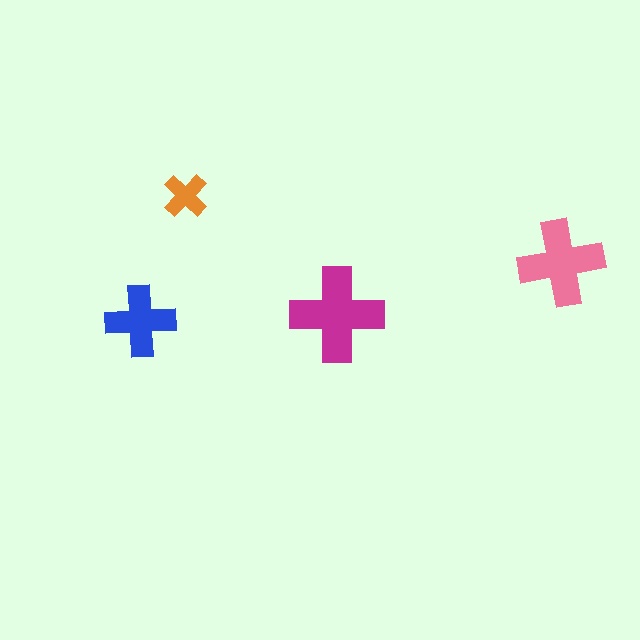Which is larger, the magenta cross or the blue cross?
The magenta one.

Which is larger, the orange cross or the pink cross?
The pink one.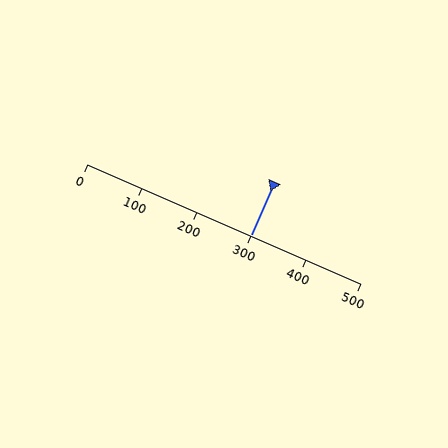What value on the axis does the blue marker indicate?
The marker indicates approximately 300.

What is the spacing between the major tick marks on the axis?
The major ticks are spaced 100 apart.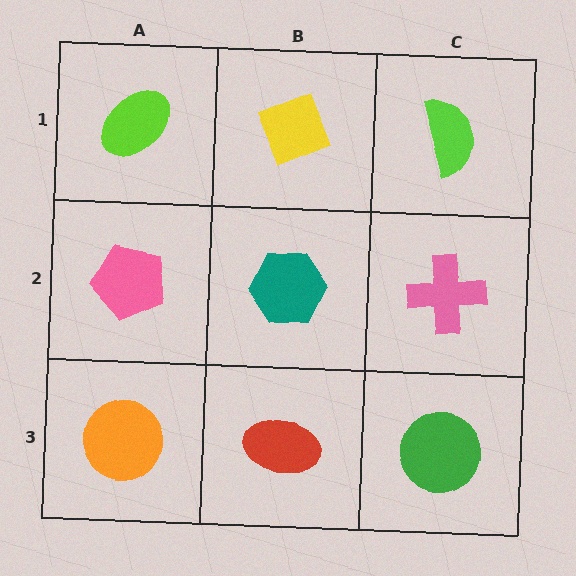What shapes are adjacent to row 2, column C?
A lime semicircle (row 1, column C), a green circle (row 3, column C), a teal hexagon (row 2, column B).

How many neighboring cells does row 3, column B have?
3.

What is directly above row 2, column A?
A lime ellipse.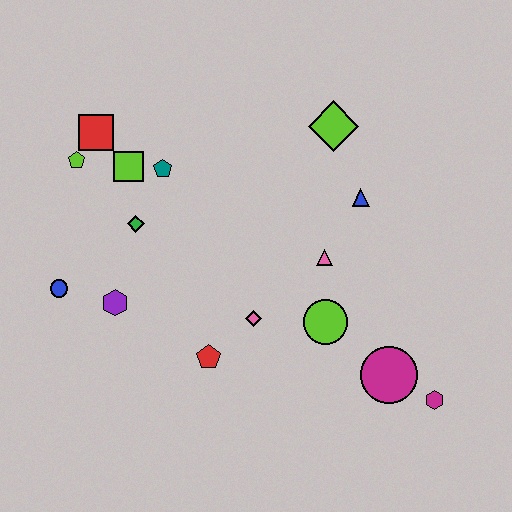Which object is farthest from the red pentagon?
The lime diamond is farthest from the red pentagon.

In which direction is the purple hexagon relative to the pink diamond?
The purple hexagon is to the left of the pink diamond.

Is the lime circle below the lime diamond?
Yes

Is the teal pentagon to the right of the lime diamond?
No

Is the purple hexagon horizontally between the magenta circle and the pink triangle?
No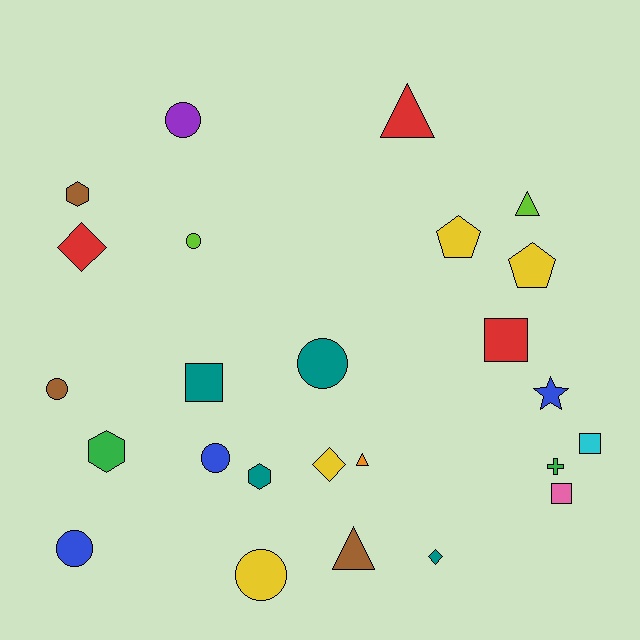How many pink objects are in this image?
There is 1 pink object.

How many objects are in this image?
There are 25 objects.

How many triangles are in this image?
There are 4 triangles.